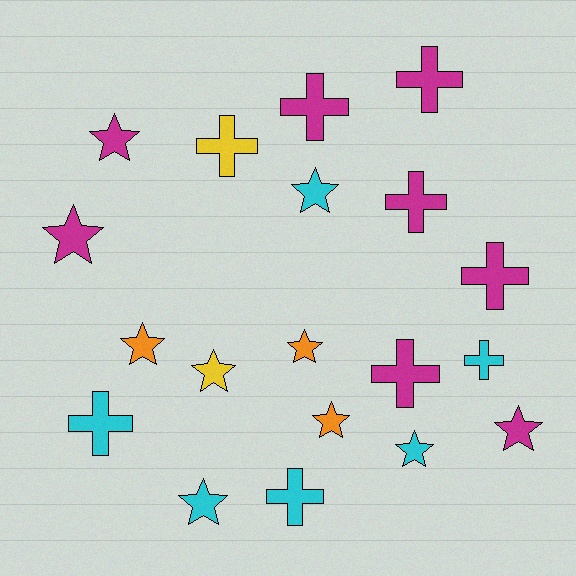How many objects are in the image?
There are 19 objects.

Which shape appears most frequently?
Star, with 10 objects.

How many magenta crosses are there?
There are 5 magenta crosses.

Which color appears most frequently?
Magenta, with 8 objects.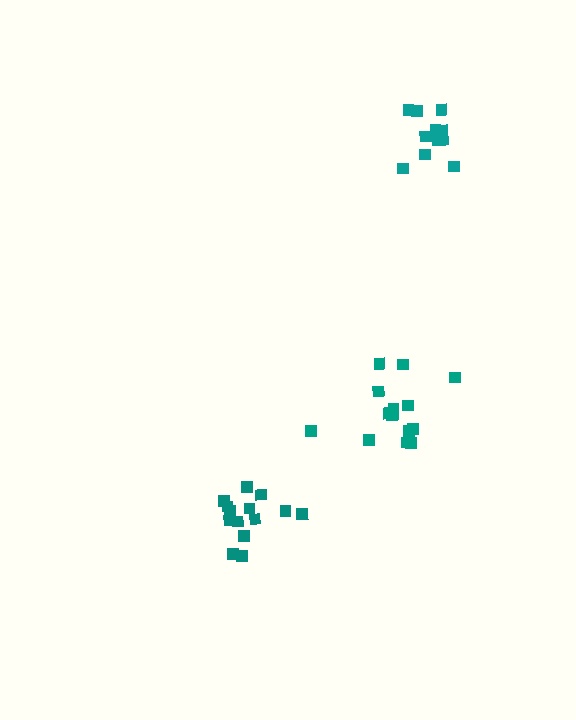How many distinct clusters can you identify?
There are 3 distinct clusters.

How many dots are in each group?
Group 1: 14 dots, Group 2: 12 dots, Group 3: 15 dots (41 total).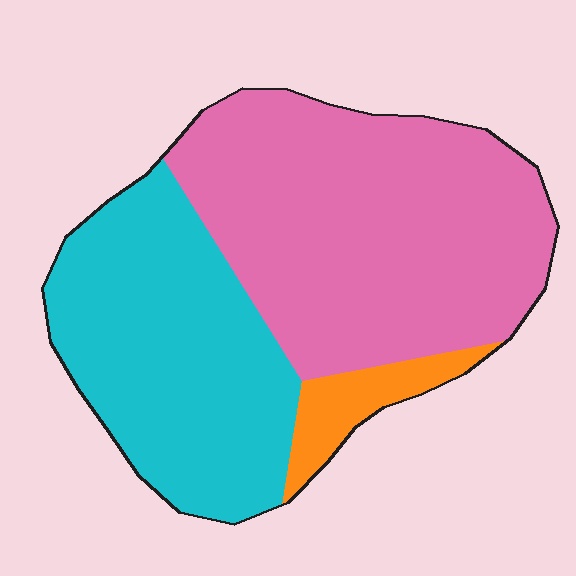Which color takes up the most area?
Pink, at roughly 55%.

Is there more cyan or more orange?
Cyan.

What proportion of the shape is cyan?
Cyan covers roughly 40% of the shape.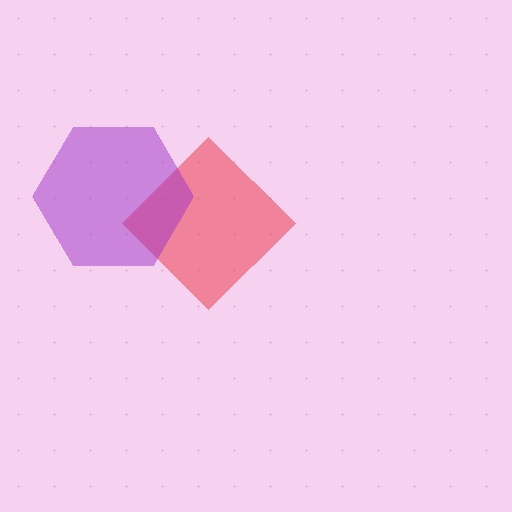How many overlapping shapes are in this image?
There are 2 overlapping shapes in the image.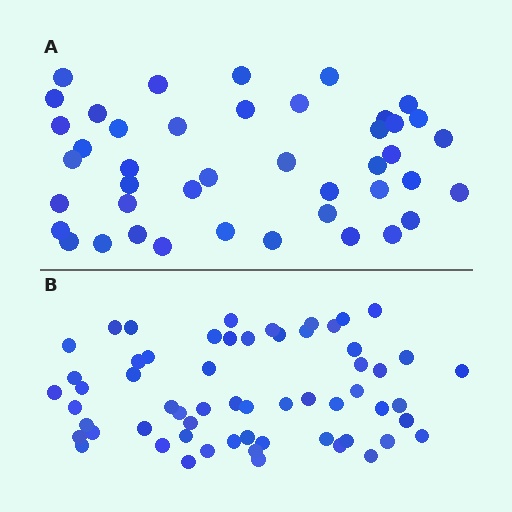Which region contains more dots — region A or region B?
Region B (the bottom region) has more dots.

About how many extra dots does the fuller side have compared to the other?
Region B has approximately 15 more dots than region A.